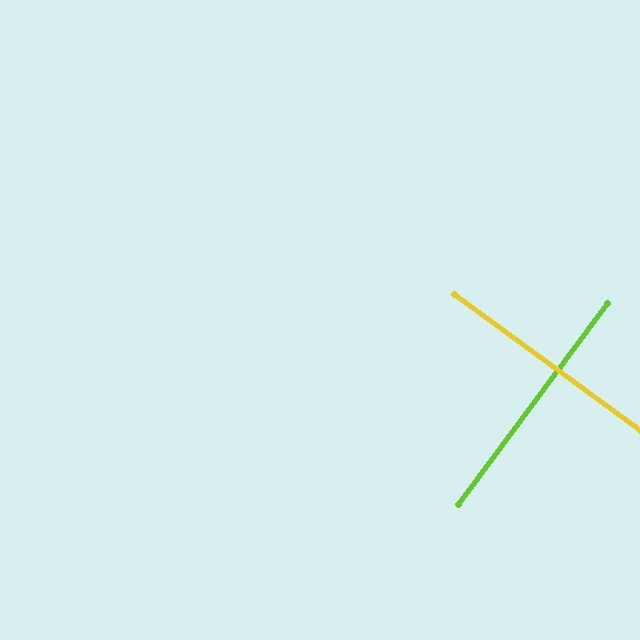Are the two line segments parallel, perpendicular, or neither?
Perpendicular — they meet at approximately 90°.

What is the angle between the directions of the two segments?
Approximately 90 degrees.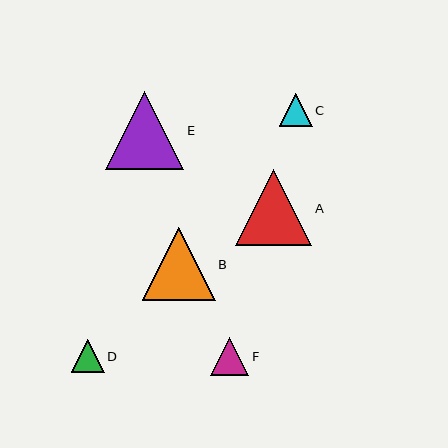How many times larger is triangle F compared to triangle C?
Triangle F is approximately 1.2 times the size of triangle C.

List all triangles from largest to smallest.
From largest to smallest: E, A, B, F, C, D.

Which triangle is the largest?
Triangle E is the largest with a size of approximately 78 pixels.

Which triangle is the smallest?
Triangle D is the smallest with a size of approximately 33 pixels.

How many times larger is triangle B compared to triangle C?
Triangle B is approximately 2.2 times the size of triangle C.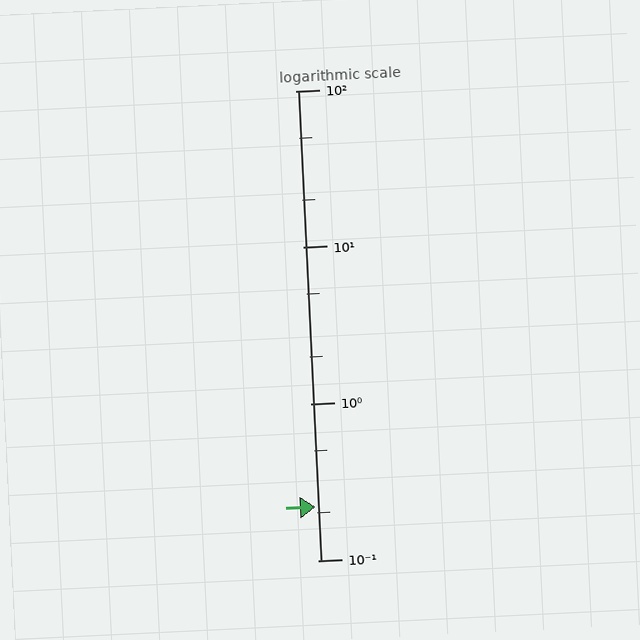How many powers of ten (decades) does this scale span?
The scale spans 3 decades, from 0.1 to 100.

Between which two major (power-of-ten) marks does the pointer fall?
The pointer is between 0.1 and 1.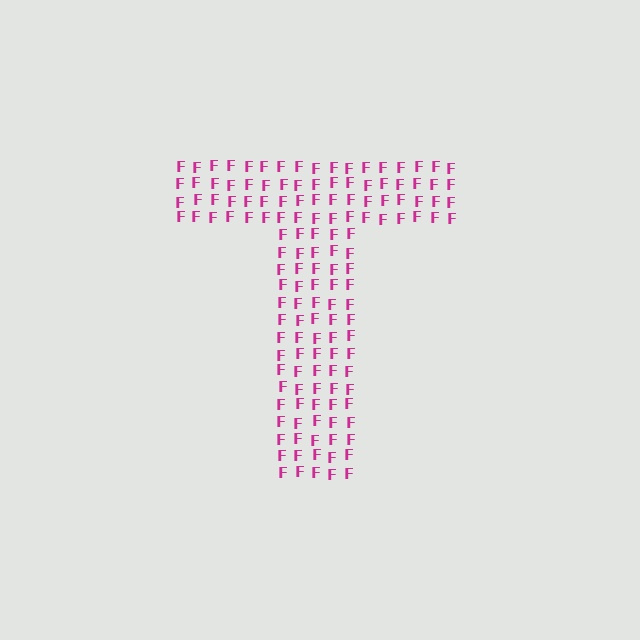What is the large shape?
The large shape is the letter T.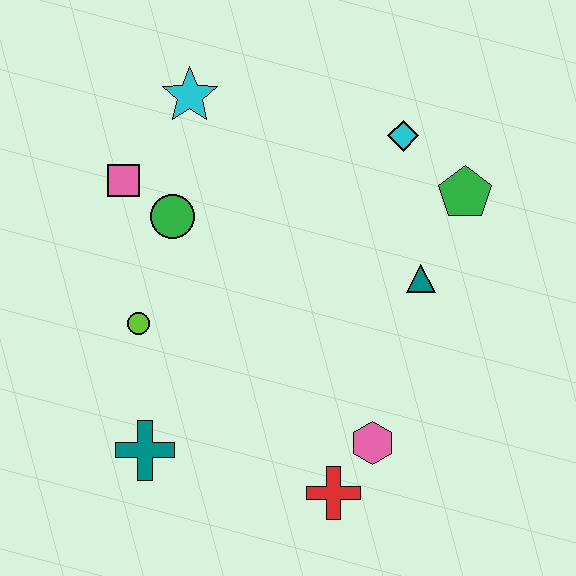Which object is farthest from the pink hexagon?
The cyan star is farthest from the pink hexagon.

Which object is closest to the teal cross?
The lime circle is closest to the teal cross.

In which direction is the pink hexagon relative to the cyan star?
The pink hexagon is below the cyan star.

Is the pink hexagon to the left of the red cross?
No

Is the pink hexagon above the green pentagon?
No